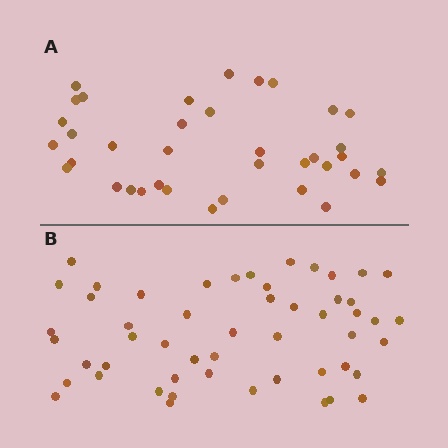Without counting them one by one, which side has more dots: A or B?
Region B (the bottom region) has more dots.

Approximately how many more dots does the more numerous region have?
Region B has approximately 15 more dots than region A.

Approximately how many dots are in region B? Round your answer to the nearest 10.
About 50 dots. (The exact count is 52, which rounds to 50.)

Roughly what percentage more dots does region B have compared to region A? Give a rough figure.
About 40% more.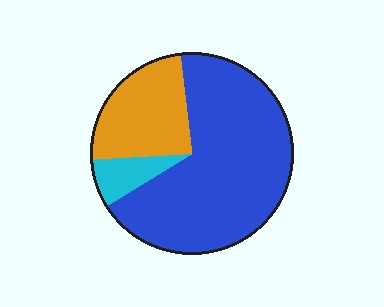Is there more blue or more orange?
Blue.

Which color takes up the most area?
Blue, at roughly 70%.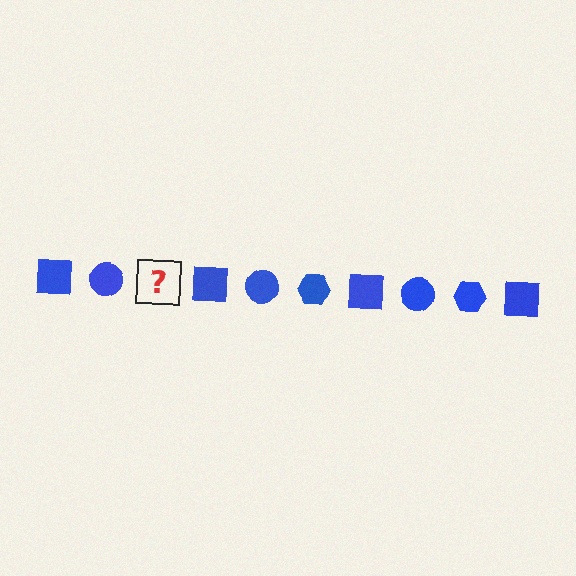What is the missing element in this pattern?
The missing element is a blue hexagon.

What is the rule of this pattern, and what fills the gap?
The rule is that the pattern cycles through square, circle, hexagon shapes in blue. The gap should be filled with a blue hexagon.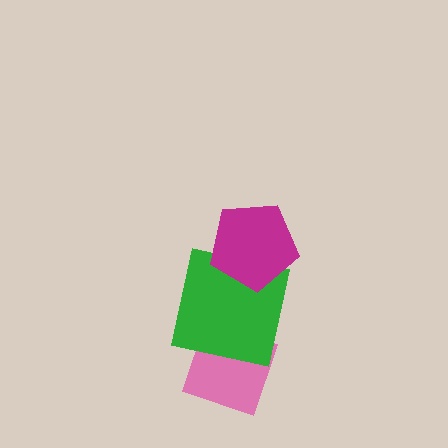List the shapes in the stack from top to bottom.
From top to bottom: the magenta pentagon, the green square, the pink diamond.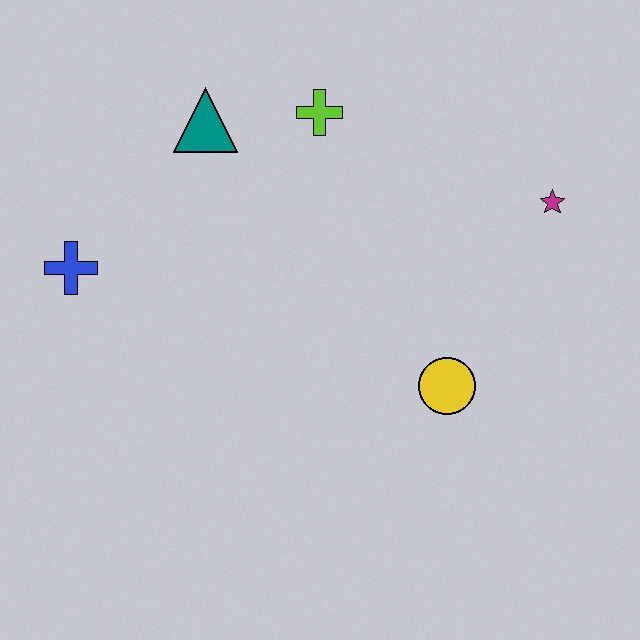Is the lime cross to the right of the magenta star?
No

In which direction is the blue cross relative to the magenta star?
The blue cross is to the left of the magenta star.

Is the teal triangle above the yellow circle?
Yes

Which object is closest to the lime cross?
The teal triangle is closest to the lime cross.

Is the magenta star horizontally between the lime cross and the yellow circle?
No